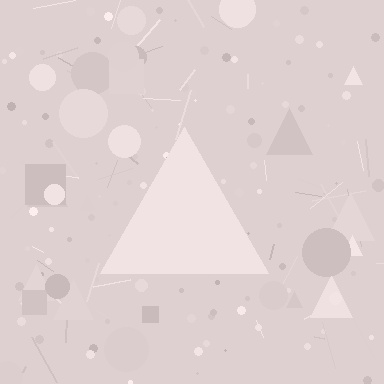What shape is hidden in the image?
A triangle is hidden in the image.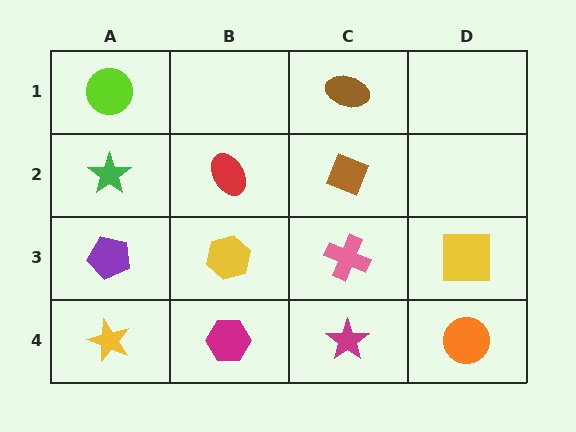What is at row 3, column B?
A yellow hexagon.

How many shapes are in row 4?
4 shapes.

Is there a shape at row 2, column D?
No, that cell is empty.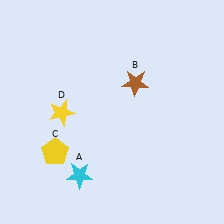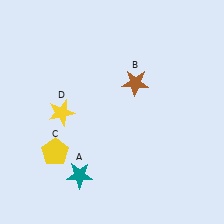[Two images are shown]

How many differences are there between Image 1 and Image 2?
There is 1 difference between the two images.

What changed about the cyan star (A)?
In Image 1, A is cyan. In Image 2, it changed to teal.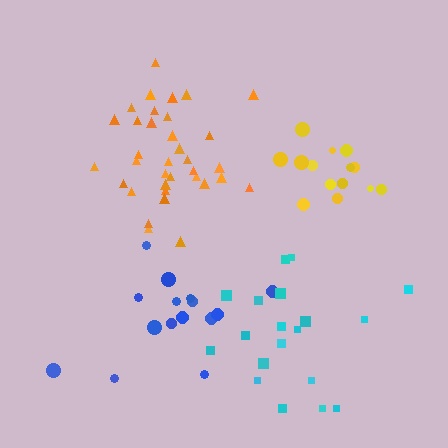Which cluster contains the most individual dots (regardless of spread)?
Orange (35).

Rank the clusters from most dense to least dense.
orange, yellow, cyan, blue.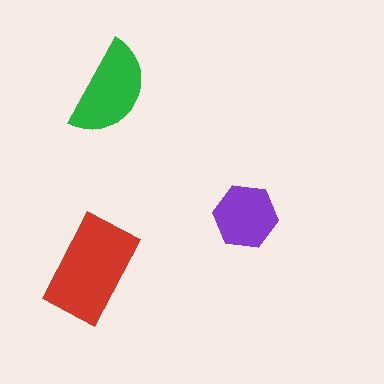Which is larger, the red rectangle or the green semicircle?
The red rectangle.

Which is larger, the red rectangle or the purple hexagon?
The red rectangle.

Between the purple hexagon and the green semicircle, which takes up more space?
The green semicircle.